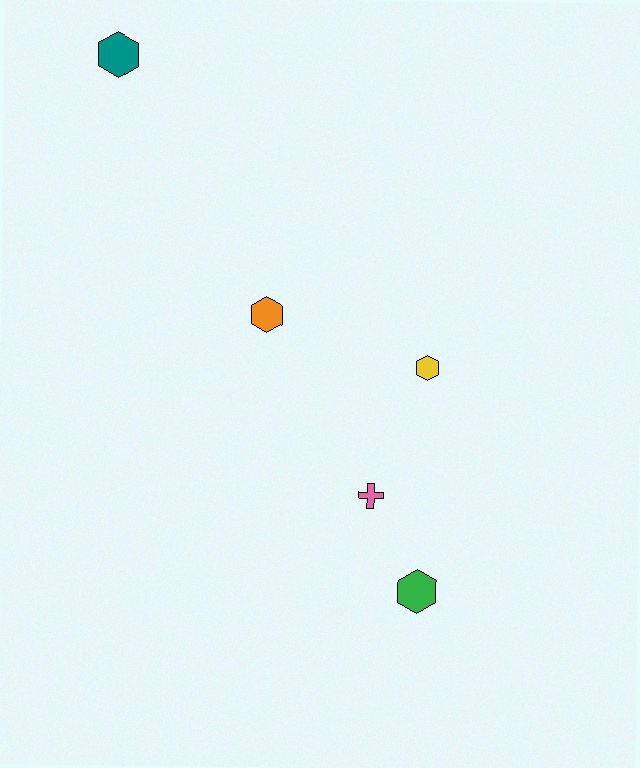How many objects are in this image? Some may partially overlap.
There are 5 objects.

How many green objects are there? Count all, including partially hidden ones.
There is 1 green object.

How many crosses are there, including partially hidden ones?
There is 1 cross.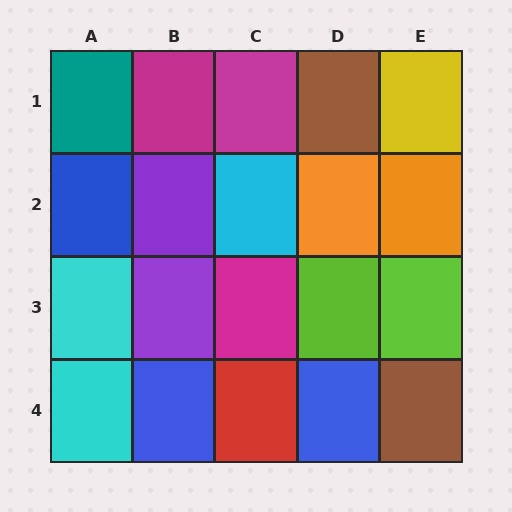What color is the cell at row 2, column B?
Purple.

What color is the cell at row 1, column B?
Magenta.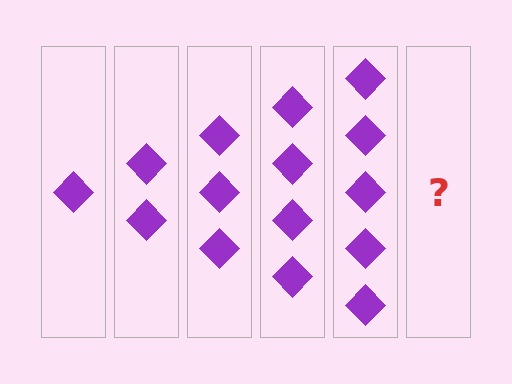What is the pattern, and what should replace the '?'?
The pattern is that each step adds one more diamond. The '?' should be 6 diamonds.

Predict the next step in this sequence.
The next step is 6 diamonds.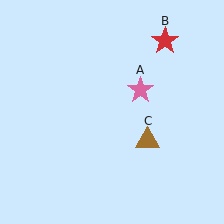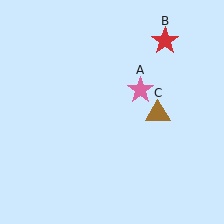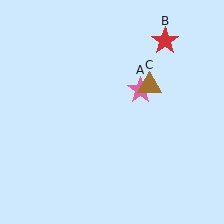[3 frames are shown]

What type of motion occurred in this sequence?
The brown triangle (object C) rotated counterclockwise around the center of the scene.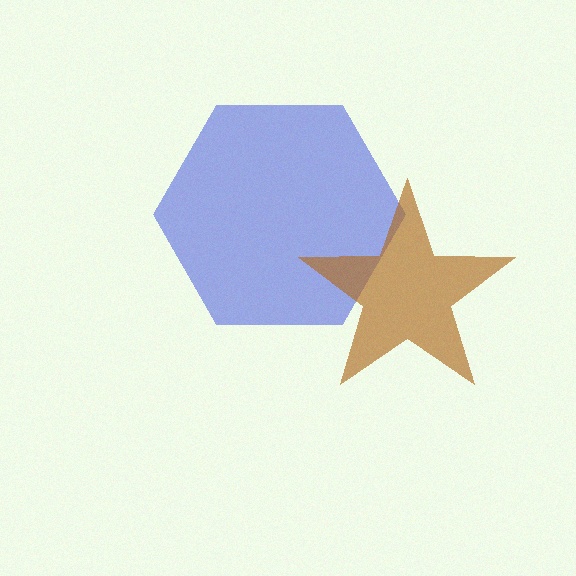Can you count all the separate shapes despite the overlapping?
Yes, there are 2 separate shapes.